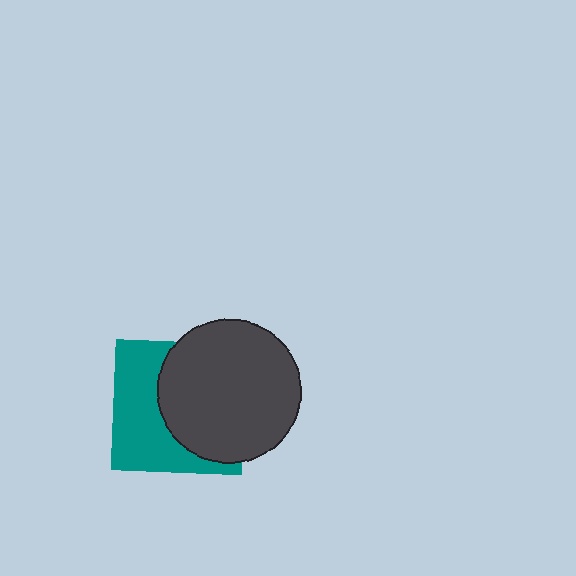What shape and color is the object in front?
The object in front is a dark gray circle.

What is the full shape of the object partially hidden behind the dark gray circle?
The partially hidden object is a teal square.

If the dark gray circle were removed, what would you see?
You would see the complete teal square.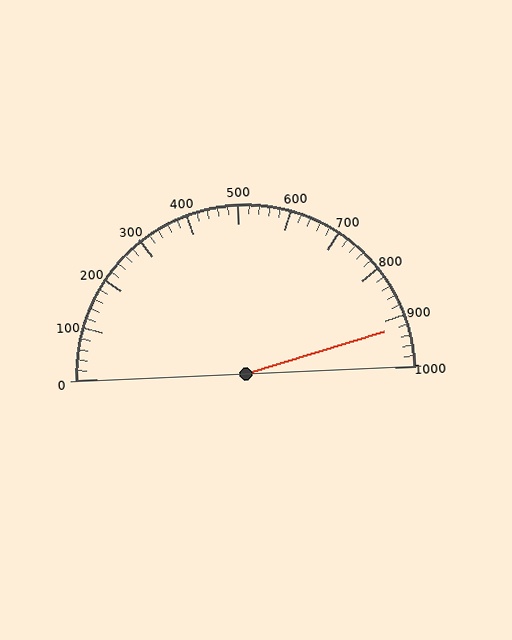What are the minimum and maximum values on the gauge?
The gauge ranges from 0 to 1000.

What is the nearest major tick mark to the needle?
The nearest major tick mark is 900.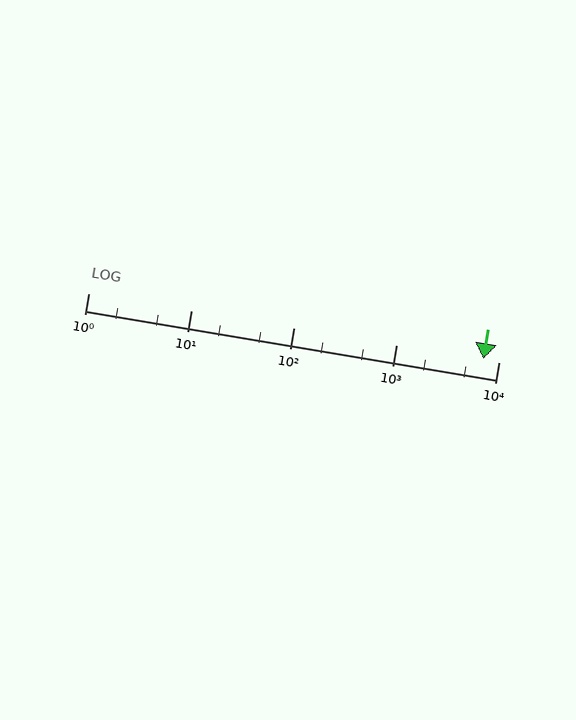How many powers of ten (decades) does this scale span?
The scale spans 4 decades, from 1 to 10000.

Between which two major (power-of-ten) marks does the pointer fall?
The pointer is between 1000 and 10000.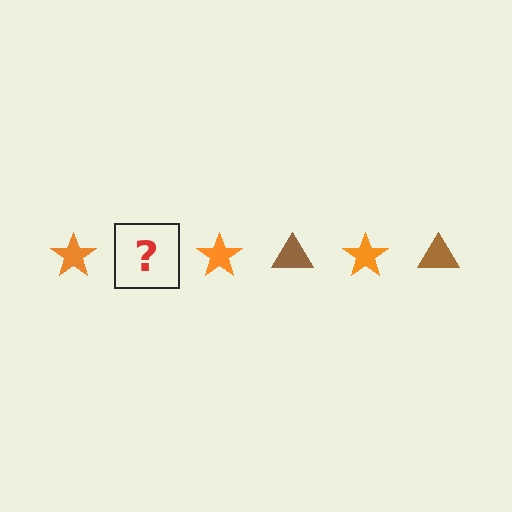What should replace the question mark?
The question mark should be replaced with a brown triangle.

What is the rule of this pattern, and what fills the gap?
The rule is that the pattern alternates between orange star and brown triangle. The gap should be filled with a brown triangle.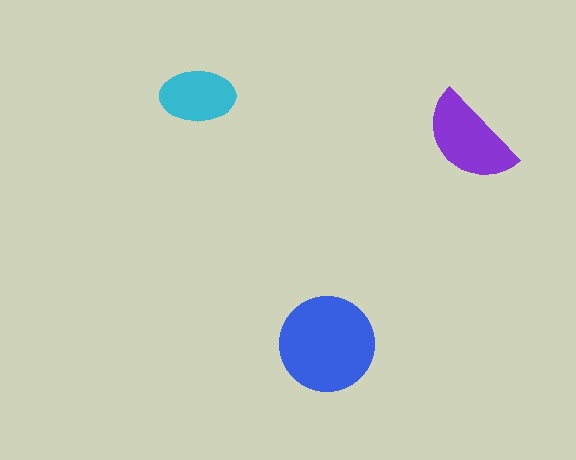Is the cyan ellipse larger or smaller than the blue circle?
Smaller.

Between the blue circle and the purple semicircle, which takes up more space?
The blue circle.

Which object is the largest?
The blue circle.